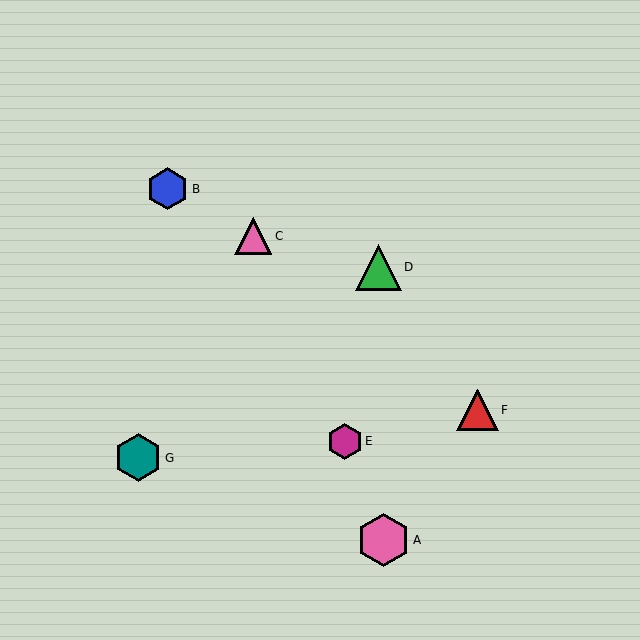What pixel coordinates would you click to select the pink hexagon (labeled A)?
Click at (383, 540) to select the pink hexagon A.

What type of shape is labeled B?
Shape B is a blue hexagon.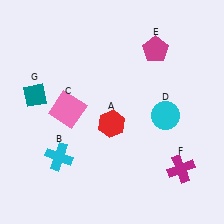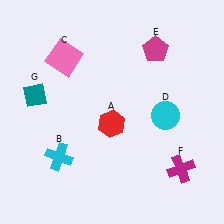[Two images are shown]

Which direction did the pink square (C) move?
The pink square (C) moved up.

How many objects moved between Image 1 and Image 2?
1 object moved between the two images.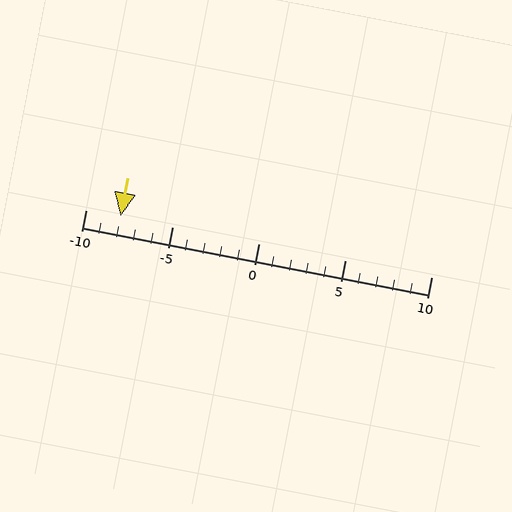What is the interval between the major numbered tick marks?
The major tick marks are spaced 5 units apart.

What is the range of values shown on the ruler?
The ruler shows values from -10 to 10.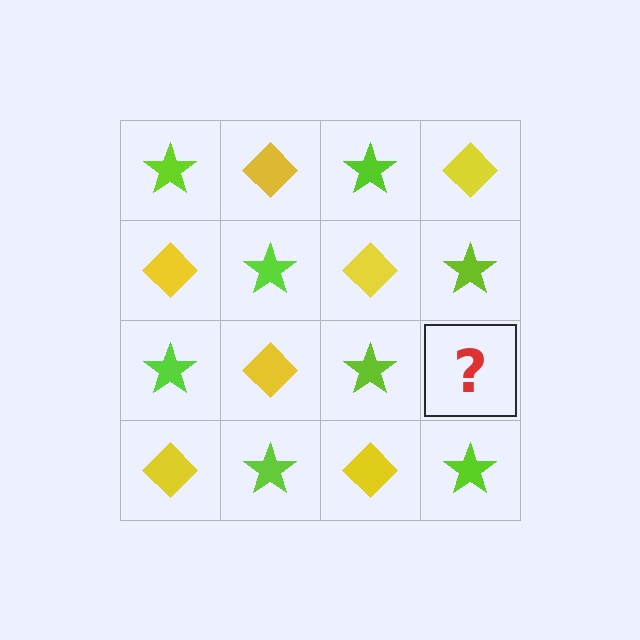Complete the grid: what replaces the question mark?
The question mark should be replaced with a yellow diamond.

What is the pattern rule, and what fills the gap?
The rule is that it alternates lime star and yellow diamond in a checkerboard pattern. The gap should be filled with a yellow diamond.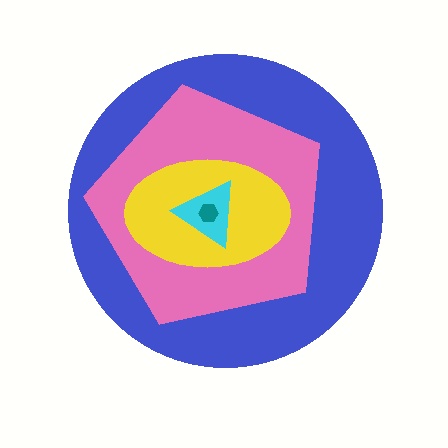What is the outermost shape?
The blue circle.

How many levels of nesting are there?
5.